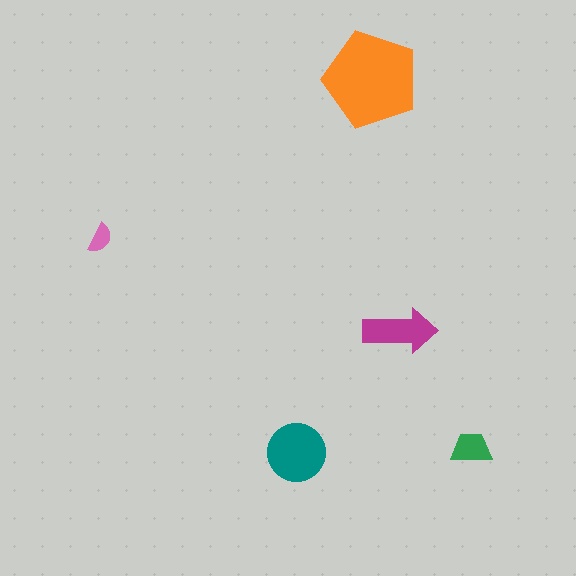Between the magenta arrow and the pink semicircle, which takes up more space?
The magenta arrow.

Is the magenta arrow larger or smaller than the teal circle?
Smaller.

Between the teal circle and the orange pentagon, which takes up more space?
The orange pentagon.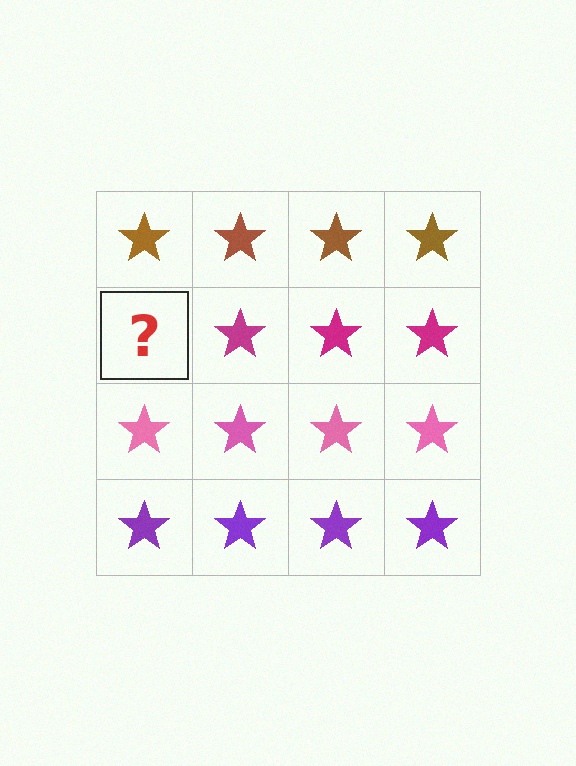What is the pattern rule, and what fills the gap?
The rule is that each row has a consistent color. The gap should be filled with a magenta star.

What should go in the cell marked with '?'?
The missing cell should contain a magenta star.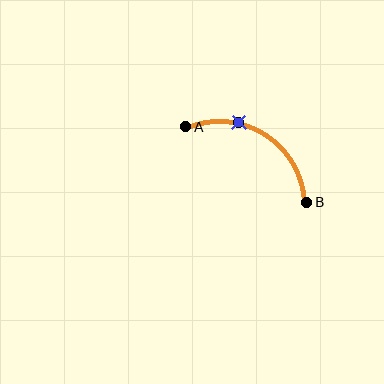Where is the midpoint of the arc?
The arc midpoint is the point on the curve farthest from the straight line joining A and B. It sits above that line.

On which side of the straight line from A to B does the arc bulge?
The arc bulges above the straight line connecting A and B.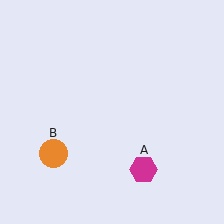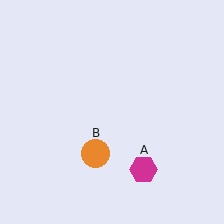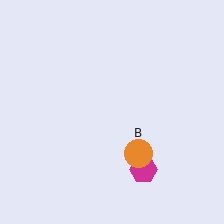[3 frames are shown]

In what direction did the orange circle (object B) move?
The orange circle (object B) moved right.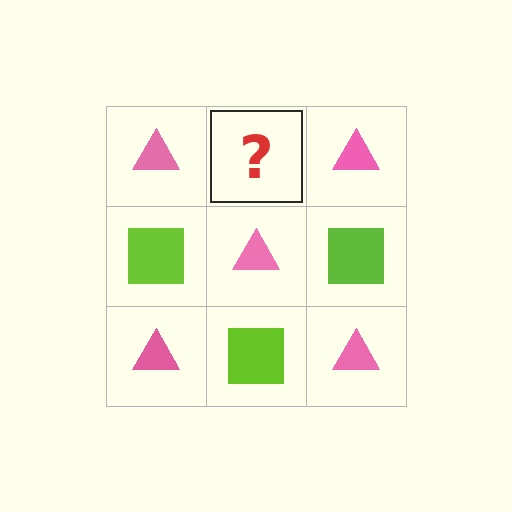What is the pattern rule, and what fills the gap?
The rule is that it alternates pink triangle and lime square in a checkerboard pattern. The gap should be filled with a lime square.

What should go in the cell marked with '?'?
The missing cell should contain a lime square.